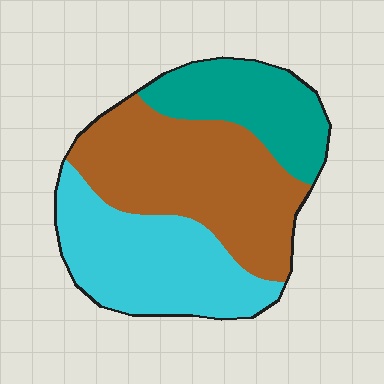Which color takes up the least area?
Teal, at roughly 25%.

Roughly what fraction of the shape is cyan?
Cyan covers roughly 35% of the shape.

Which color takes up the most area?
Brown, at roughly 45%.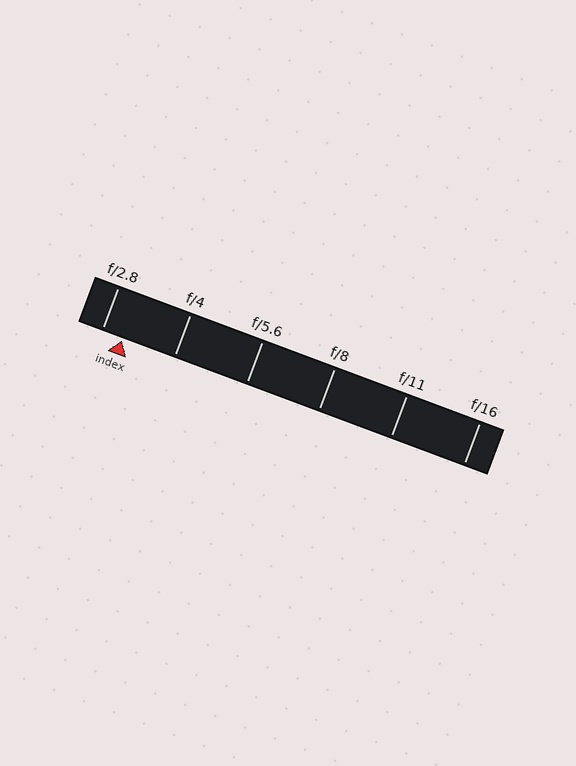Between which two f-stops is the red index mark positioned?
The index mark is between f/2.8 and f/4.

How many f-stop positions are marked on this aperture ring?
There are 6 f-stop positions marked.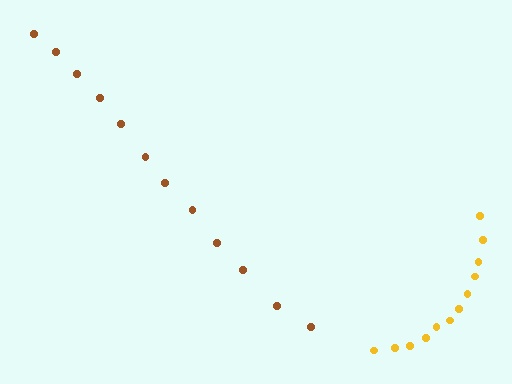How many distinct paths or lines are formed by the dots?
There are 2 distinct paths.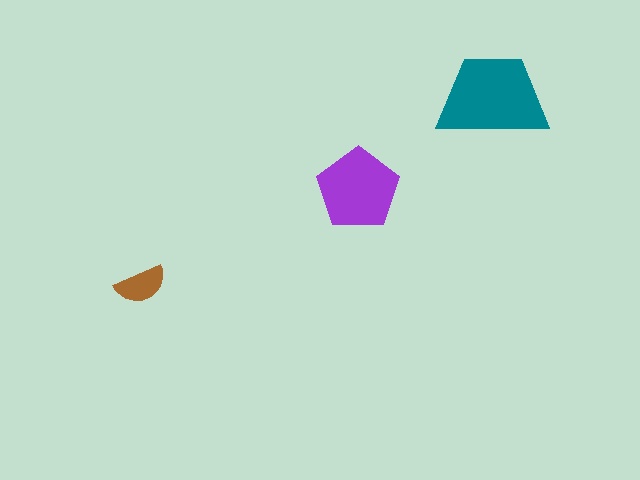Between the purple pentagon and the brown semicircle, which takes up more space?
The purple pentagon.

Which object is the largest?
The teal trapezoid.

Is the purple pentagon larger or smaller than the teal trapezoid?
Smaller.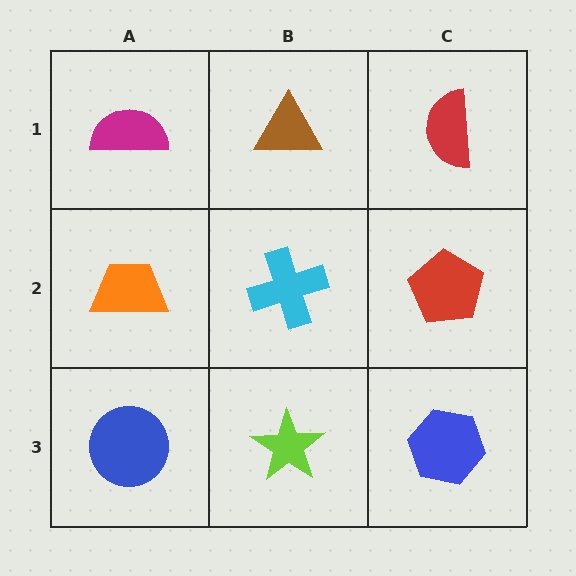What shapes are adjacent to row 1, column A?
An orange trapezoid (row 2, column A), a brown triangle (row 1, column B).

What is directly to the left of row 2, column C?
A cyan cross.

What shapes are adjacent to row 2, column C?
A red semicircle (row 1, column C), a blue hexagon (row 3, column C), a cyan cross (row 2, column B).